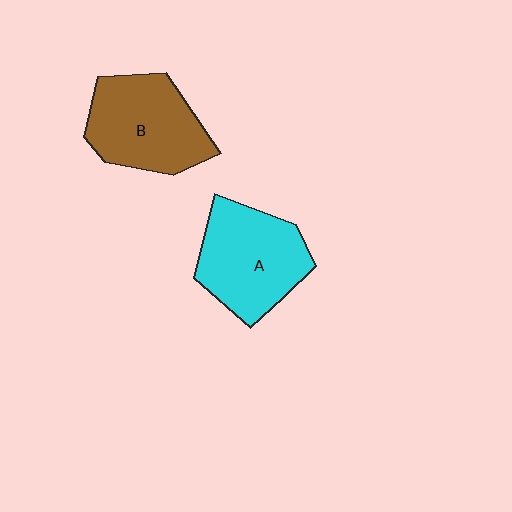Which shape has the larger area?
Shape A (cyan).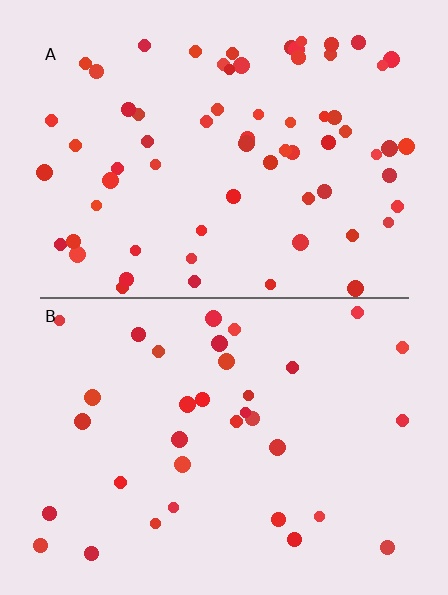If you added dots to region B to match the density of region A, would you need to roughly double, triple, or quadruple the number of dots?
Approximately double.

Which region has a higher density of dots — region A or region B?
A (the top).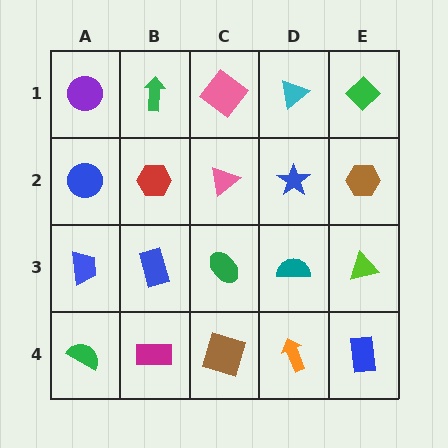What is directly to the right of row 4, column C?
An orange arrow.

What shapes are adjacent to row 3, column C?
A pink triangle (row 2, column C), a brown square (row 4, column C), a blue rectangle (row 3, column B), a teal semicircle (row 3, column D).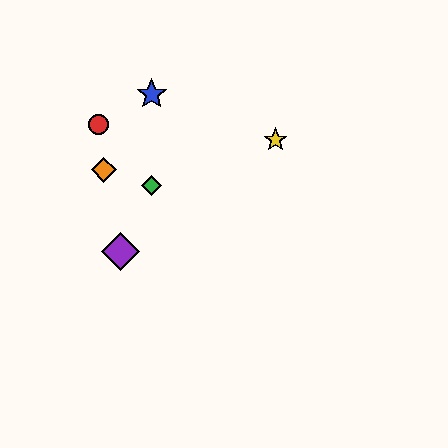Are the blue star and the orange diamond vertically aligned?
No, the blue star is at x≈152 and the orange diamond is at x≈104.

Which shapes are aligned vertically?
The blue star, the green diamond are aligned vertically.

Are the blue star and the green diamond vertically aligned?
Yes, both are at x≈152.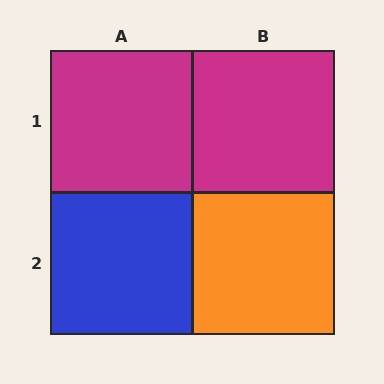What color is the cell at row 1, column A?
Magenta.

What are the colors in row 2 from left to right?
Blue, orange.